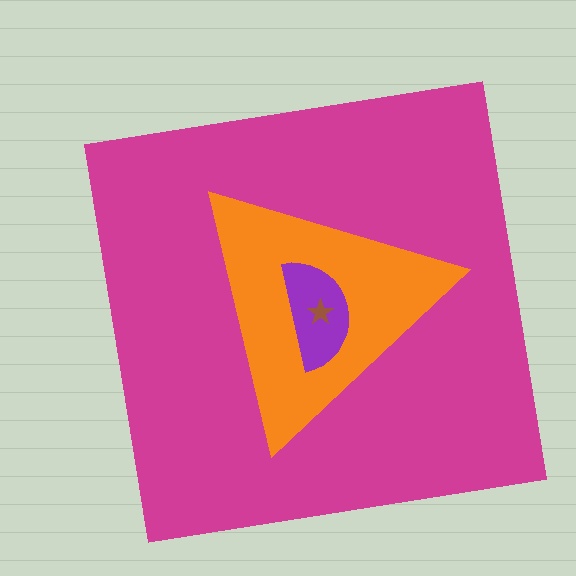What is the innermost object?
The brown star.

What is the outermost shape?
The magenta square.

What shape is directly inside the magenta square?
The orange triangle.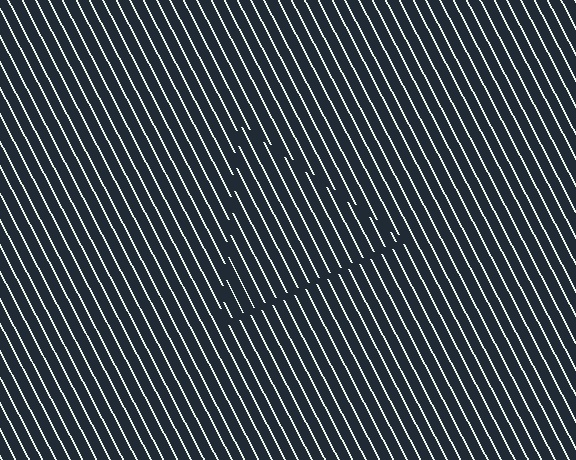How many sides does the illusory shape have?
3 sides — the line-ends trace a triangle.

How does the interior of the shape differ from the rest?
The interior of the shape contains the same grating, shifted by half a period — the contour is defined by the phase discontinuity where line-ends from the inner and outer gratings abut.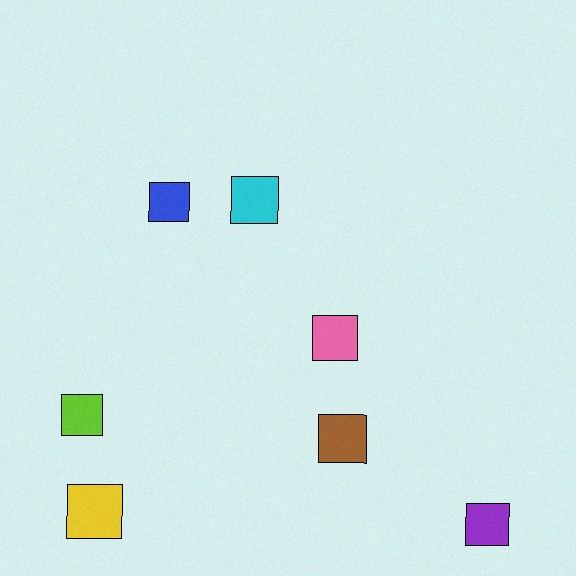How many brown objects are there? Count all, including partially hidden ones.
There is 1 brown object.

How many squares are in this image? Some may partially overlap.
There are 7 squares.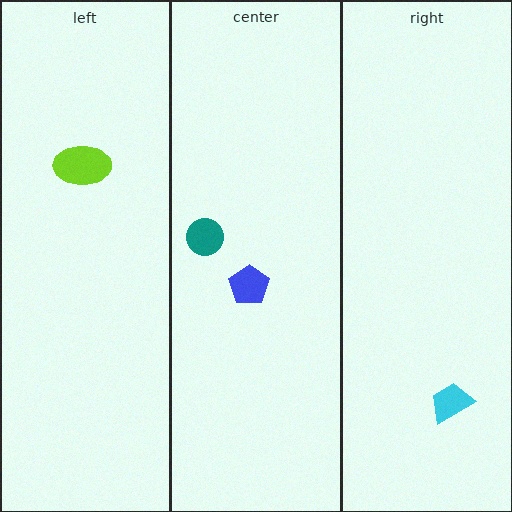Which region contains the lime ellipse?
The left region.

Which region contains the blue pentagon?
The center region.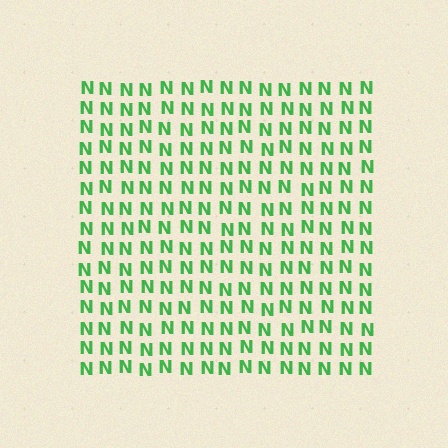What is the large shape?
The large shape is a square.